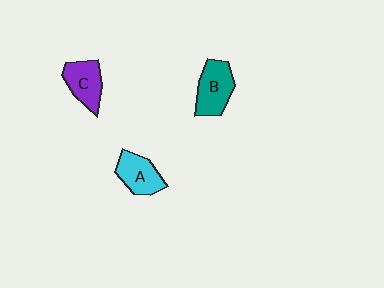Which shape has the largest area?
Shape B (teal).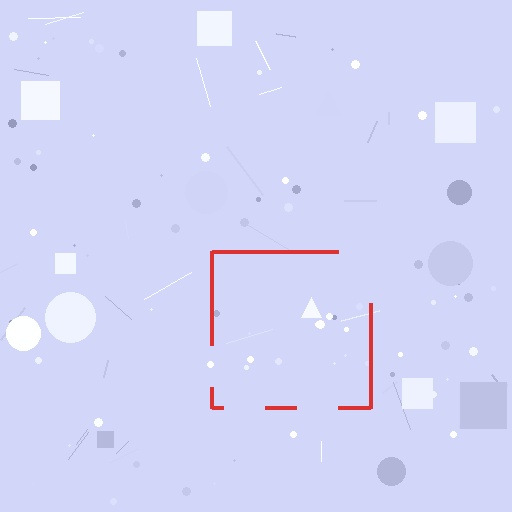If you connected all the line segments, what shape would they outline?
They would outline a square.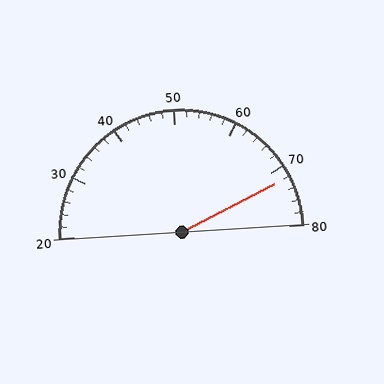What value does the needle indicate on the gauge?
The needle indicates approximately 72.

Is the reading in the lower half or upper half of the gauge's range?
The reading is in the upper half of the range (20 to 80).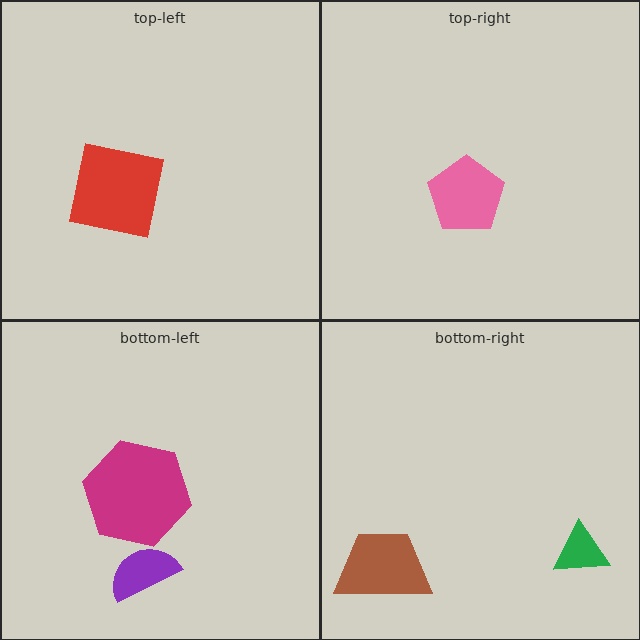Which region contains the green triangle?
The bottom-right region.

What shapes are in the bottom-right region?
The green triangle, the brown trapezoid.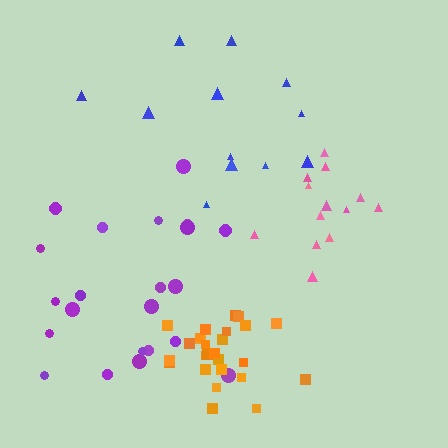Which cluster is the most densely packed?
Orange.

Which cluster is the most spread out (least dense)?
Blue.